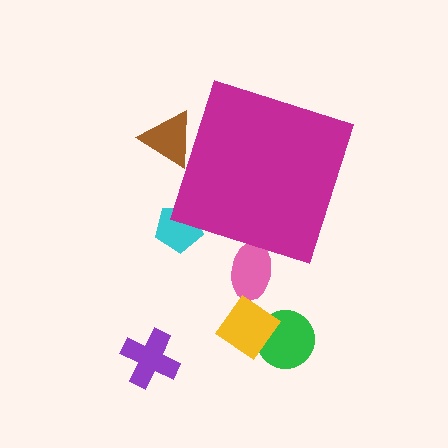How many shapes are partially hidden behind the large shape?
3 shapes are partially hidden.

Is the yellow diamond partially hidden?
No, the yellow diamond is fully visible.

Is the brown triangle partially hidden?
Yes, the brown triangle is partially hidden behind the magenta diamond.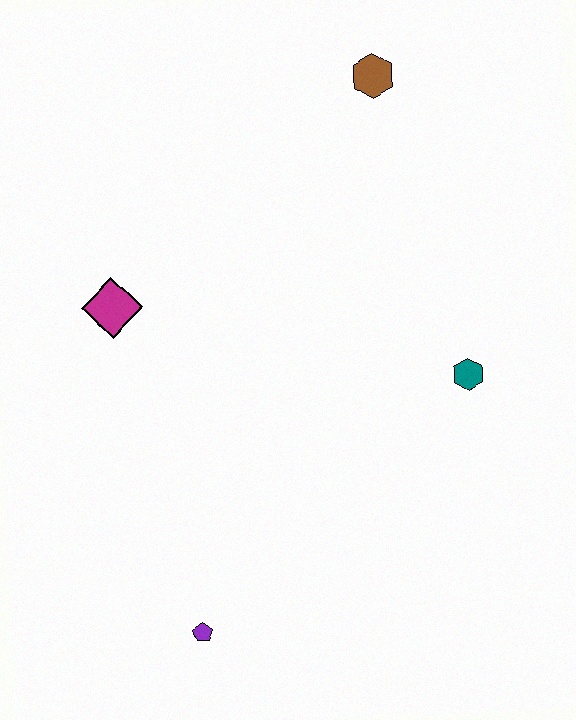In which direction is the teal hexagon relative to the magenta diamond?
The teal hexagon is to the right of the magenta diamond.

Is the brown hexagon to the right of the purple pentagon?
Yes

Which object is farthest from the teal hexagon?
The purple pentagon is farthest from the teal hexagon.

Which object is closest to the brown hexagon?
The teal hexagon is closest to the brown hexagon.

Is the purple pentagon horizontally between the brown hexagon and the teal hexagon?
No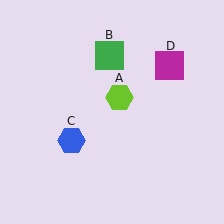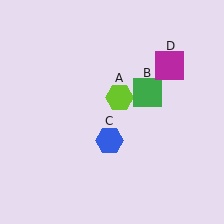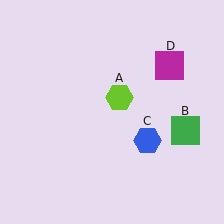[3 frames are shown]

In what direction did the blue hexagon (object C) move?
The blue hexagon (object C) moved right.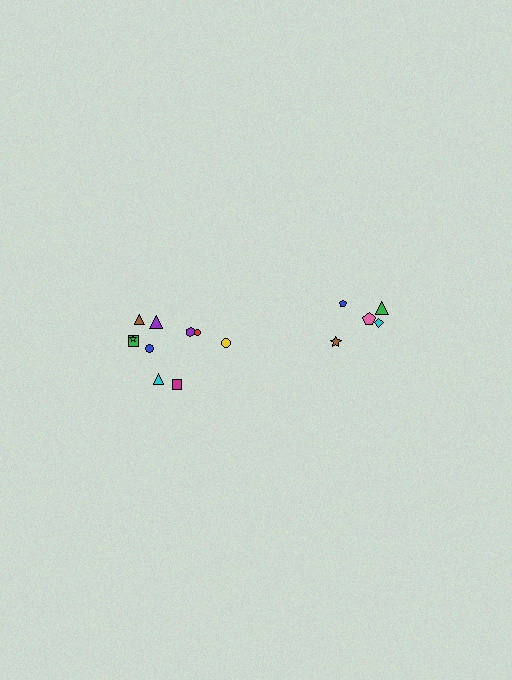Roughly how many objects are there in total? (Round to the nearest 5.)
Roughly 15 objects in total.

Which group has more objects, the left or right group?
The left group.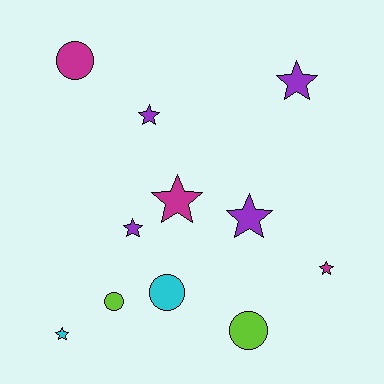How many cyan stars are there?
There is 1 cyan star.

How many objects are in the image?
There are 11 objects.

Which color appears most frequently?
Purple, with 4 objects.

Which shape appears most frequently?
Star, with 7 objects.